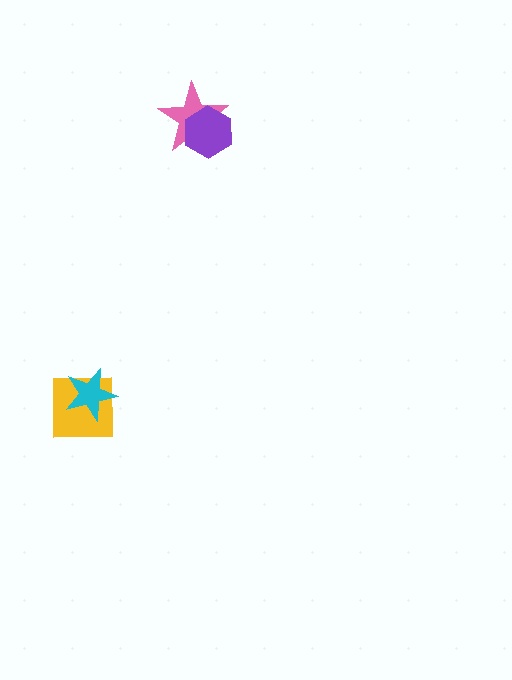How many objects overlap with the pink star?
1 object overlaps with the pink star.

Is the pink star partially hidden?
Yes, it is partially covered by another shape.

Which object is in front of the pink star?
The purple hexagon is in front of the pink star.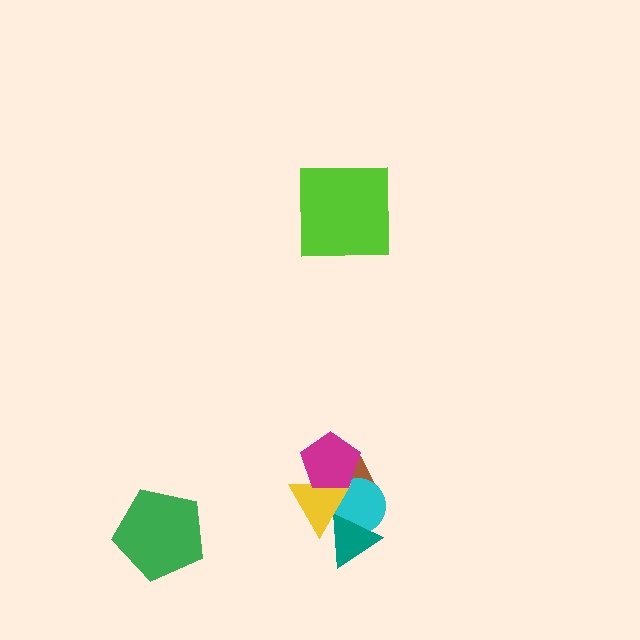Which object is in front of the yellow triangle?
The magenta pentagon is in front of the yellow triangle.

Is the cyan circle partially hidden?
Yes, it is partially covered by another shape.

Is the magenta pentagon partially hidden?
No, no other shape covers it.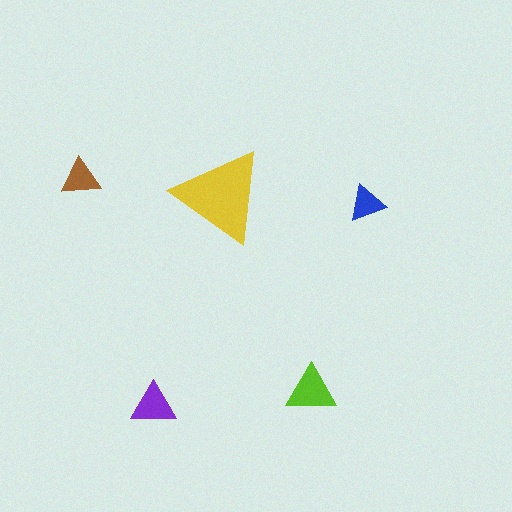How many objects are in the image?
There are 5 objects in the image.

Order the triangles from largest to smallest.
the yellow one, the lime one, the purple one, the brown one, the blue one.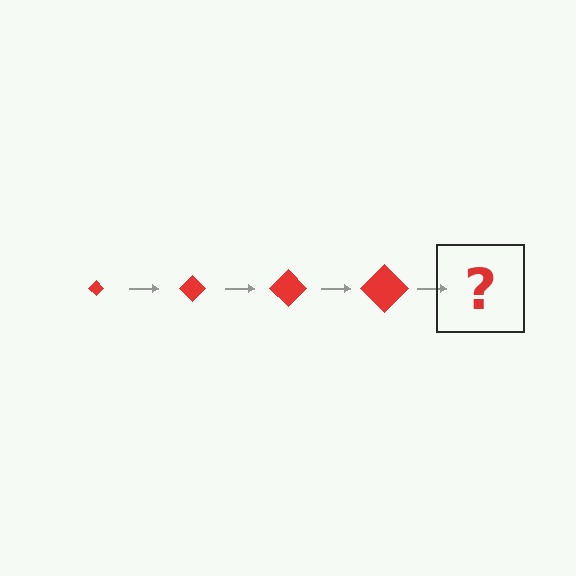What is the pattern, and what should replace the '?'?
The pattern is that the diamond gets progressively larger each step. The '?' should be a red diamond, larger than the previous one.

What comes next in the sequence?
The next element should be a red diamond, larger than the previous one.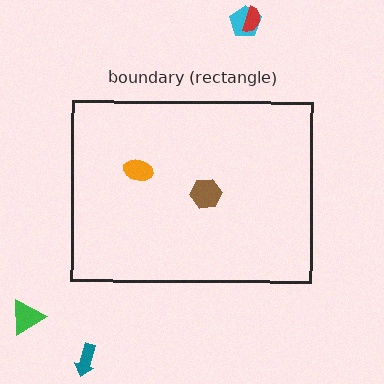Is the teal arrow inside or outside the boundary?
Outside.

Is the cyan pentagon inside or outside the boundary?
Outside.